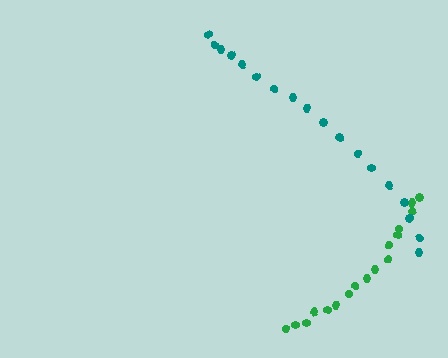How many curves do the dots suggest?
There are 2 distinct paths.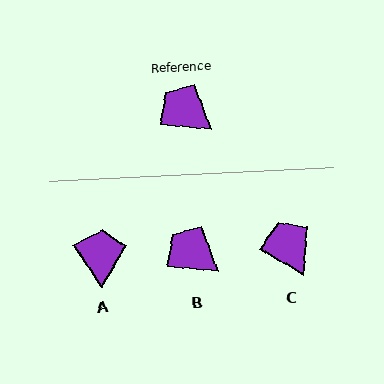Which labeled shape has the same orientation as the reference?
B.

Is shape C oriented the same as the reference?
No, it is off by about 25 degrees.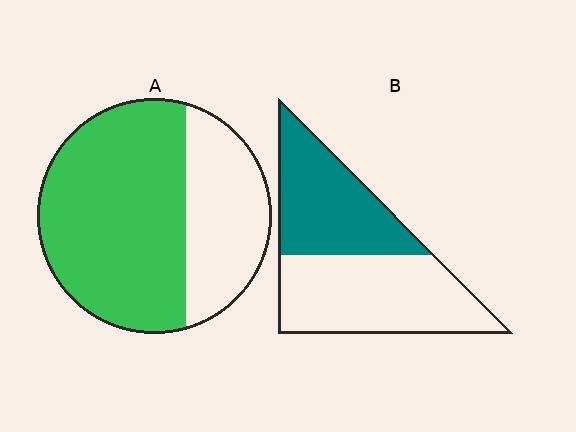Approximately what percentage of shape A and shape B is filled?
A is approximately 65% and B is approximately 45%.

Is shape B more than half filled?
No.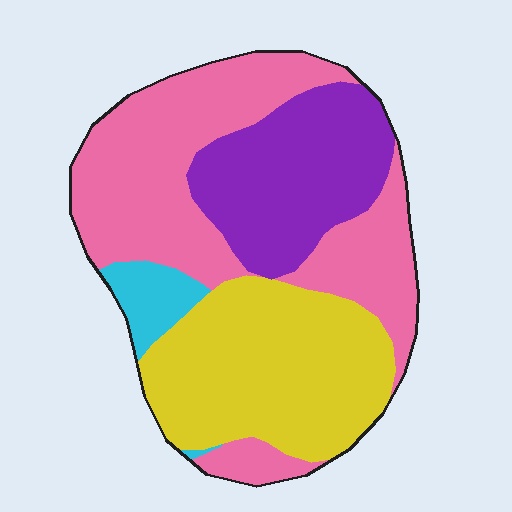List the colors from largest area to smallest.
From largest to smallest: pink, yellow, purple, cyan.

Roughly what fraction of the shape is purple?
Purple takes up less than a quarter of the shape.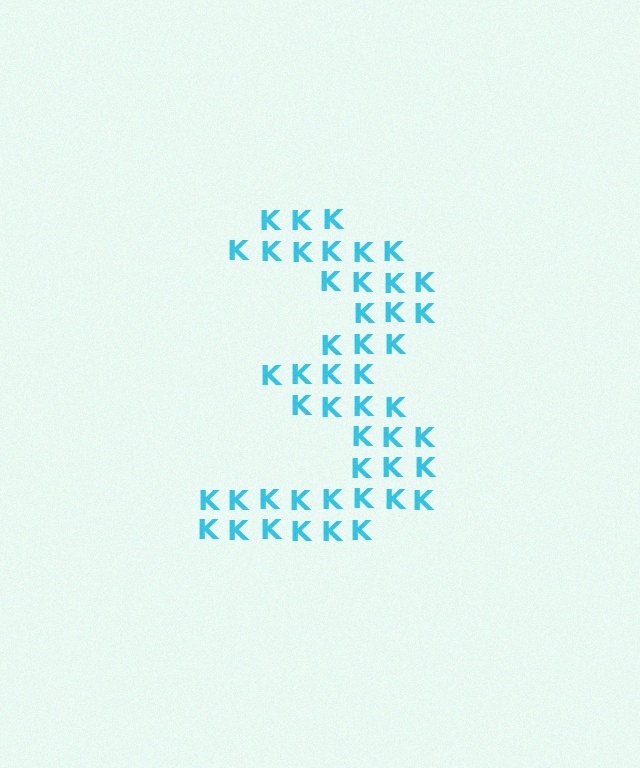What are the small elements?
The small elements are letter K's.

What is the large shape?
The large shape is the digit 3.